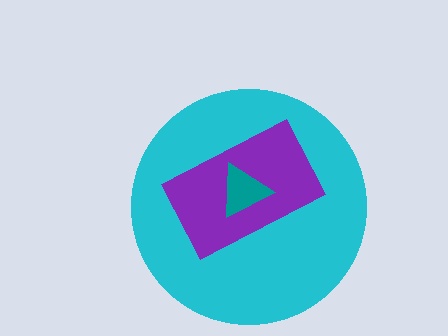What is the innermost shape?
The teal triangle.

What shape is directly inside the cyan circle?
The purple rectangle.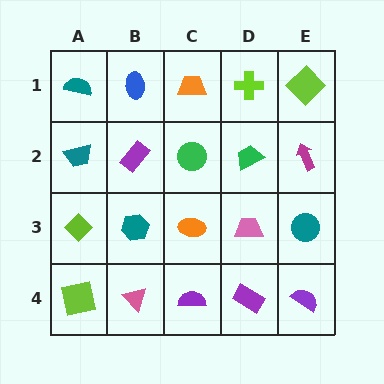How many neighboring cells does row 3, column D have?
4.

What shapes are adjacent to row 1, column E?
A magenta arrow (row 2, column E), a lime cross (row 1, column D).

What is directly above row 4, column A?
A lime diamond.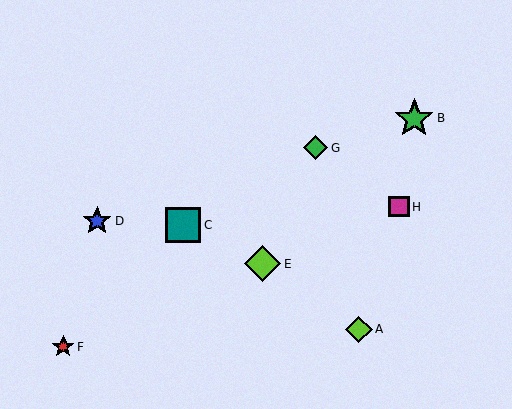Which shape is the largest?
The green star (labeled B) is the largest.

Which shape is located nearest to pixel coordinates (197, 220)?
The teal square (labeled C) at (183, 225) is nearest to that location.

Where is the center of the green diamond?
The center of the green diamond is at (315, 148).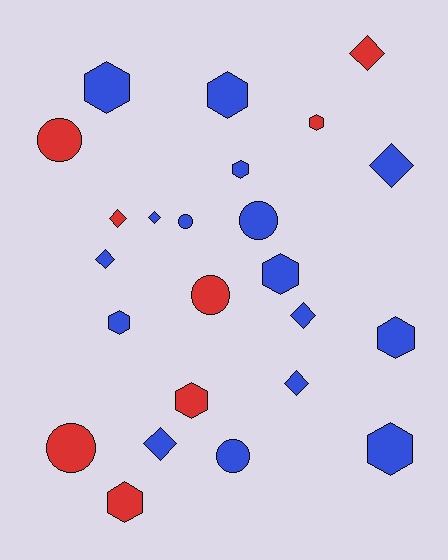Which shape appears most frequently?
Hexagon, with 10 objects.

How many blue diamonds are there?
There are 6 blue diamonds.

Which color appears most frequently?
Blue, with 16 objects.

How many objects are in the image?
There are 24 objects.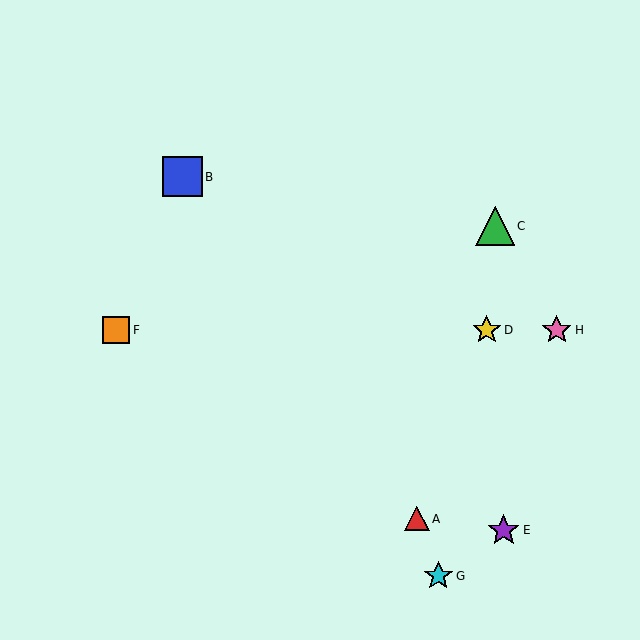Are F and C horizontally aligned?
No, F is at y≈330 and C is at y≈226.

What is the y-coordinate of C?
Object C is at y≈226.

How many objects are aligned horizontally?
3 objects (D, F, H) are aligned horizontally.